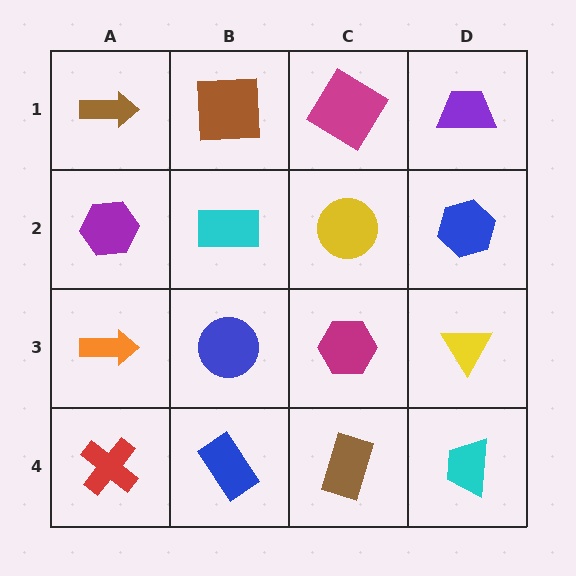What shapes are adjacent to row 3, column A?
A purple hexagon (row 2, column A), a red cross (row 4, column A), a blue circle (row 3, column B).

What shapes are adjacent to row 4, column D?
A yellow triangle (row 3, column D), a brown rectangle (row 4, column C).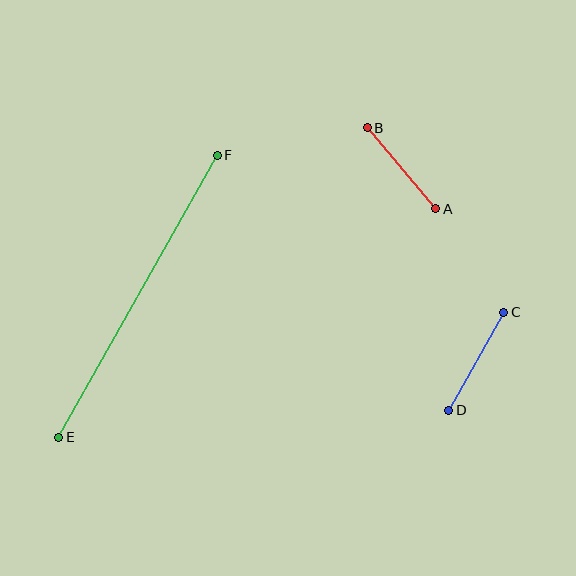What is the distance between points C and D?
The distance is approximately 112 pixels.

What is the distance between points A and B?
The distance is approximately 106 pixels.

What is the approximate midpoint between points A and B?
The midpoint is at approximately (402, 168) pixels.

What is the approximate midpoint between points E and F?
The midpoint is at approximately (138, 296) pixels.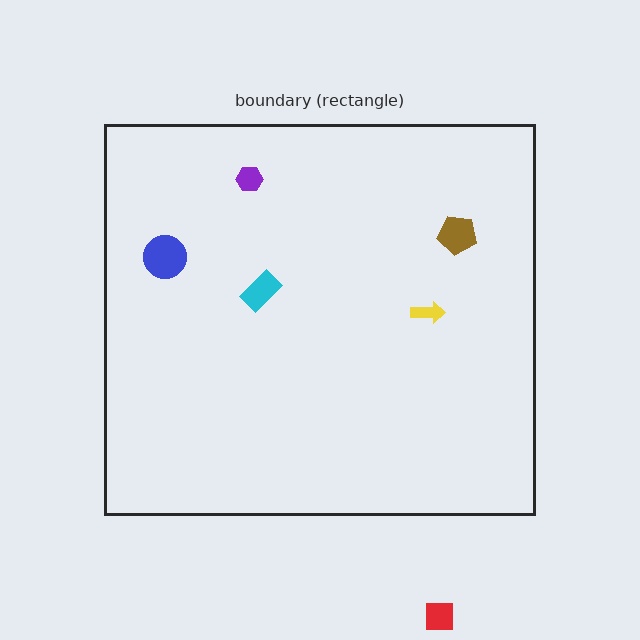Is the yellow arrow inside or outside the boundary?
Inside.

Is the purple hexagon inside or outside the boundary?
Inside.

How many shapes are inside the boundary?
5 inside, 1 outside.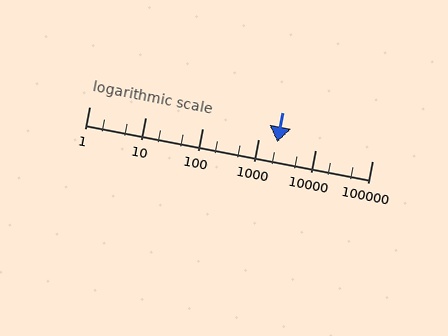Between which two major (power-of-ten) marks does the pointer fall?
The pointer is between 1000 and 10000.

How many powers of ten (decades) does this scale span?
The scale spans 5 decades, from 1 to 100000.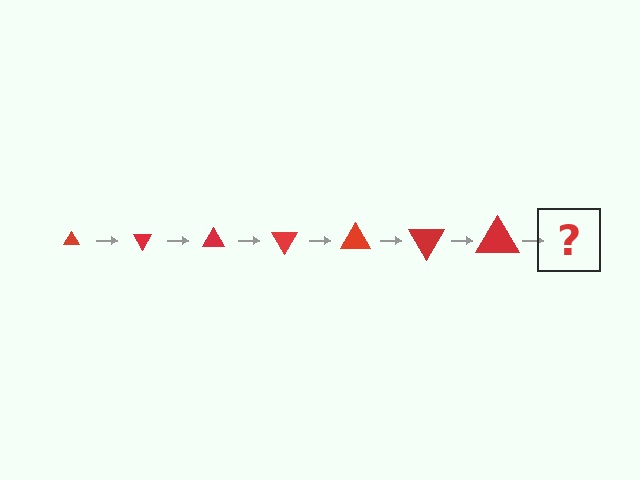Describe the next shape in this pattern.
It should be a triangle, larger than the previous one and rotated 420 degrees from the start.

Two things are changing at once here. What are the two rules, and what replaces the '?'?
The two rules are that the triangle grows larger each step and it rotates 60 degrees each step. The '?' should be a triangle, larger than the previous one and rotated 420 degrees from the start.